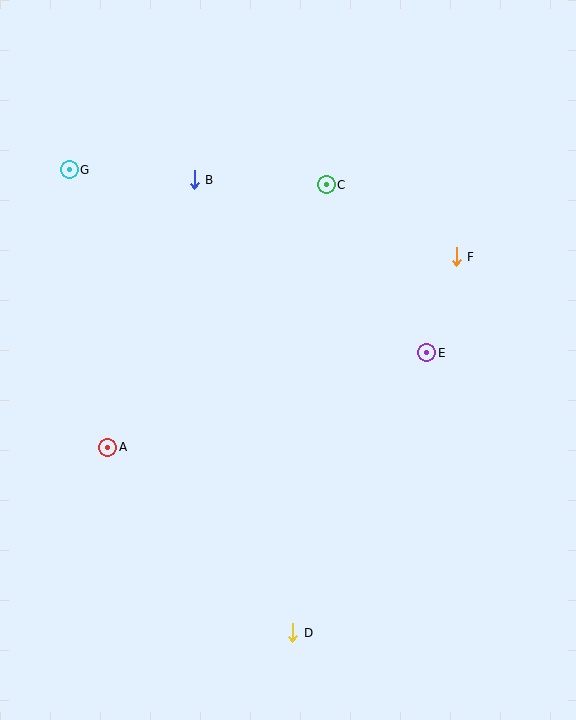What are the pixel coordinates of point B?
Point B is at (194, 180).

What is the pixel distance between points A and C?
The distance between A and C is 342 pixels.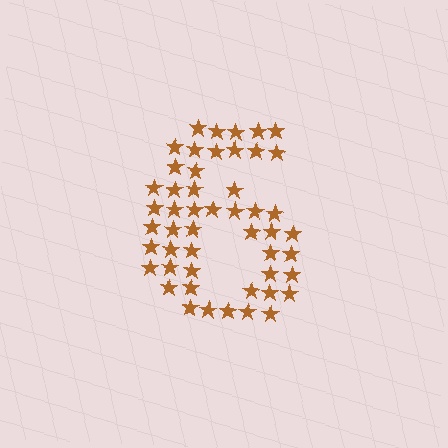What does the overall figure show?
The overall figure shows the digit 6.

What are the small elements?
The small elements are stars.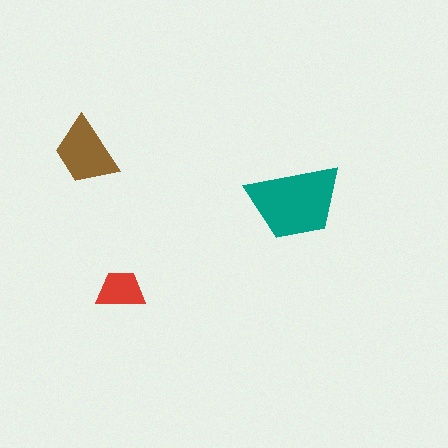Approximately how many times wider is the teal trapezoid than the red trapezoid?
About 2 times wider.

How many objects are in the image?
There are 3 objects in the image.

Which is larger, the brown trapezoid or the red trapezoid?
The brown one.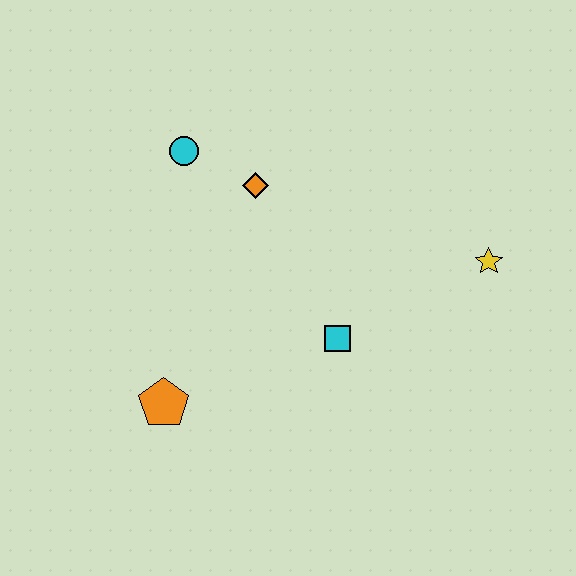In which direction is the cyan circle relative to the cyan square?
The cyan circle is above the cyan square.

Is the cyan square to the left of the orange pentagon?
No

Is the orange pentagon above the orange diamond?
No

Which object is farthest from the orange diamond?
The yellow star is farthest from the orange diamond.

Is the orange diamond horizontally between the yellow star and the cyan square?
No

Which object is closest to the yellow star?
The cyan square is closest to the yellow star.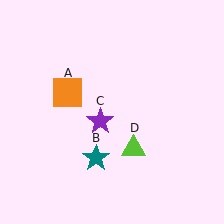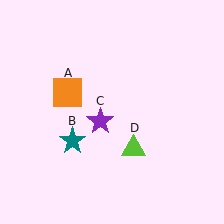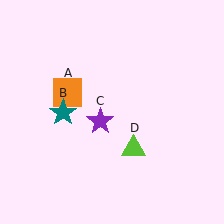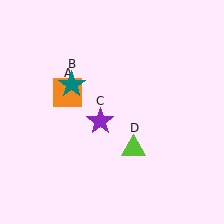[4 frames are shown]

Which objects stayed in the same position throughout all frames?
Orange square (object A) and purple star (object C) and lime triangle (object D) remained stationary.